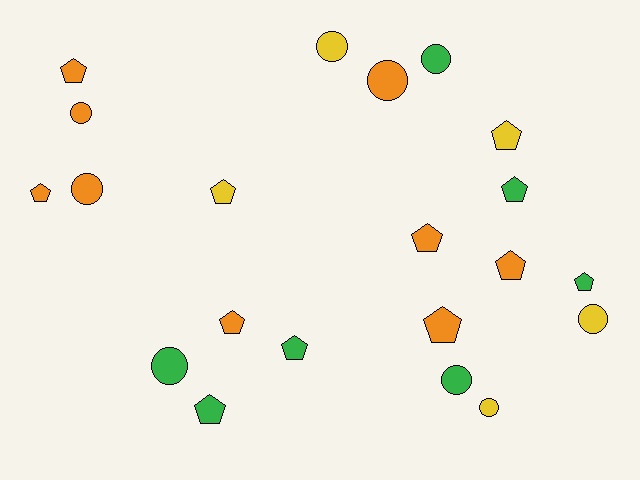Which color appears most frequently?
Orange, with 9 objects.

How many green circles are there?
There are 3 green circles.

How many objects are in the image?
There are 21 objects.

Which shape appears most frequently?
Pentagon, with 12 objects.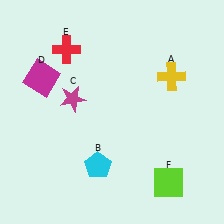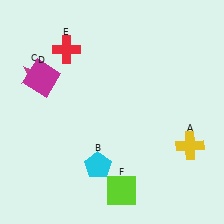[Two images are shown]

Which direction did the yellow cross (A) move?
The yellow cross (A) moved down.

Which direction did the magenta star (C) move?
The magenta star (C) moved left.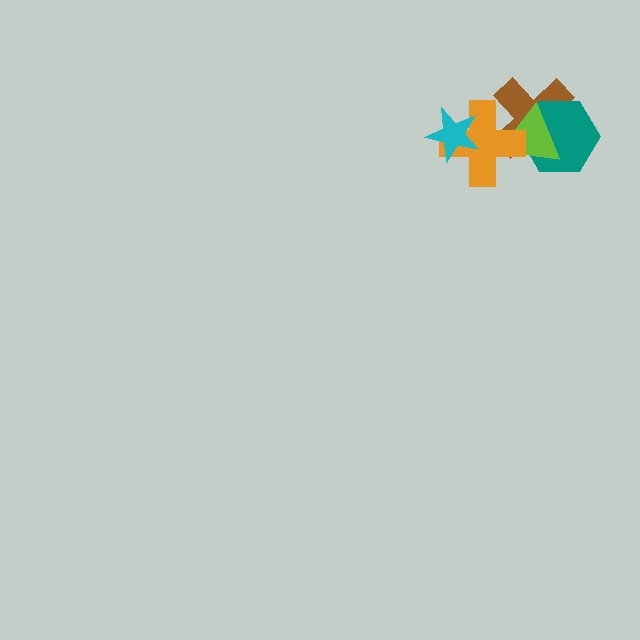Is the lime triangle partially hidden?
Yes, it is partially covered by another shape.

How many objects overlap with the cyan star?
1 object overlaps with the cyan star.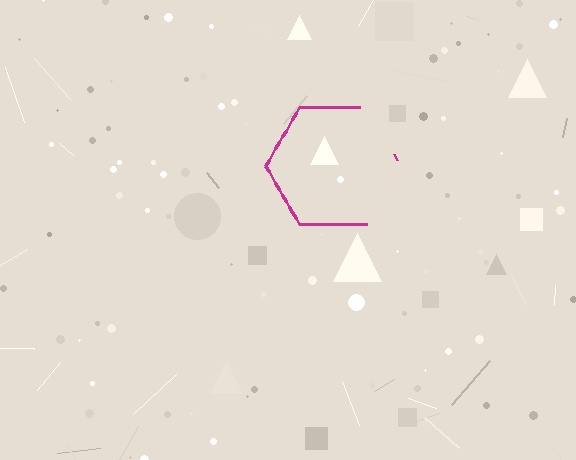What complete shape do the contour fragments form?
The contour fragments form a hexagon.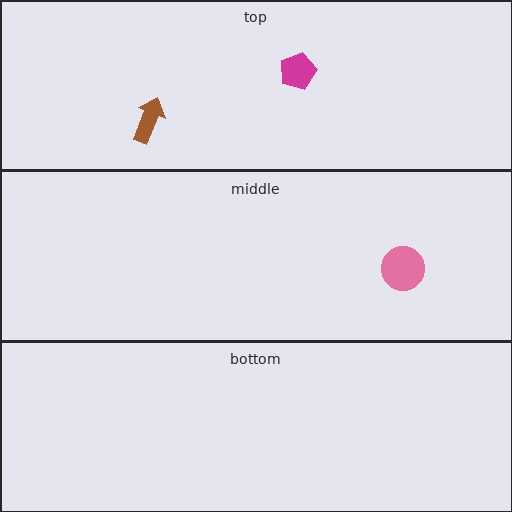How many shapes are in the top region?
2.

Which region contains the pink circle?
The middle region.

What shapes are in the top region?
The magenta pentagon, the brown arrow.